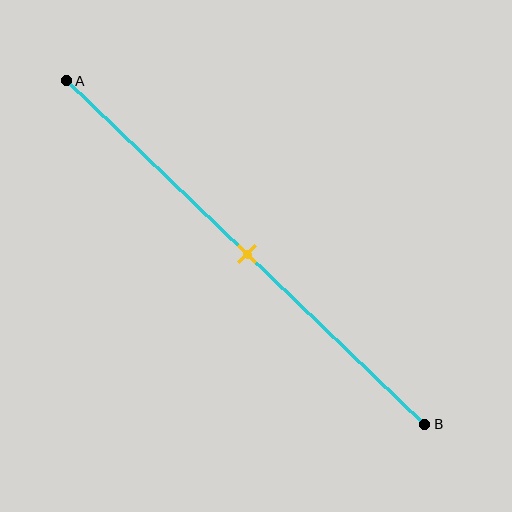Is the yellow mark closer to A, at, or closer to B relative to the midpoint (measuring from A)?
The yellow mark is approximately at the midpoint of segment AB.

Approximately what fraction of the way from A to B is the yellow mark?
The yellow mark is approximately 50% of the way from A to B.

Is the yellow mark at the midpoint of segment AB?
Yes, the mark is approximately at the midpoint.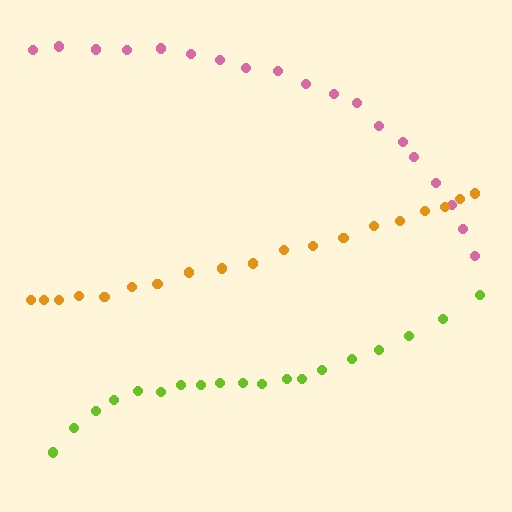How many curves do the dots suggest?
There are 3 distinct paths.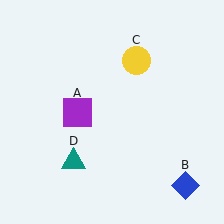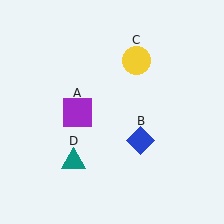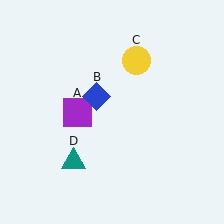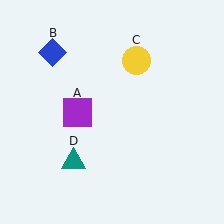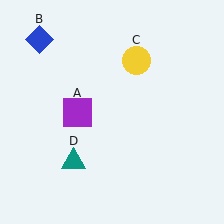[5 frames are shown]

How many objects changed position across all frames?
1 object changed position: blue diamond (object B).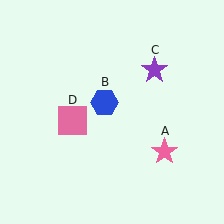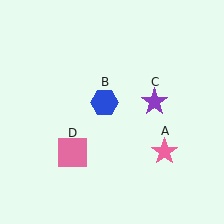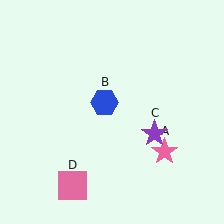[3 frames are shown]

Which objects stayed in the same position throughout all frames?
Pink star (object A) and blue hexagon (object B) remained stationary.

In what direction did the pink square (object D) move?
The pink square (object D) moved down.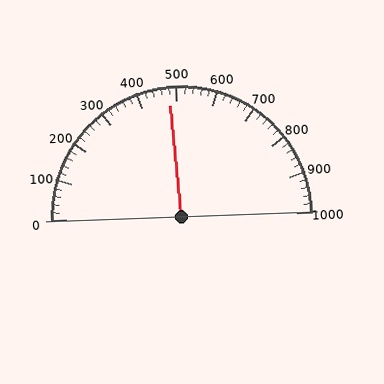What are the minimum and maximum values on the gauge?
The gauge ranges from 0 to 1000.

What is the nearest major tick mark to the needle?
The nearest major tick mark is 500.